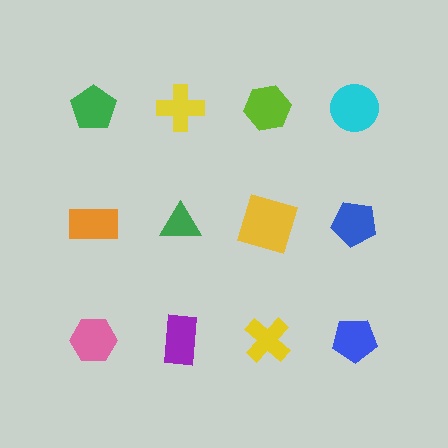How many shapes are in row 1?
4 shapes.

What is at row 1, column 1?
A green pentagon.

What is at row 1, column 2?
A yellow cross.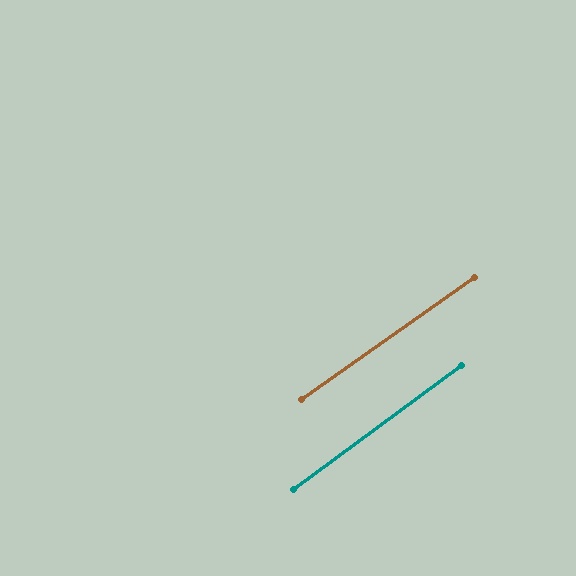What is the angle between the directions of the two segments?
Approximately 1 degree.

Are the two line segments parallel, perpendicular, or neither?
Parallel — their directions differ by only 1.2°.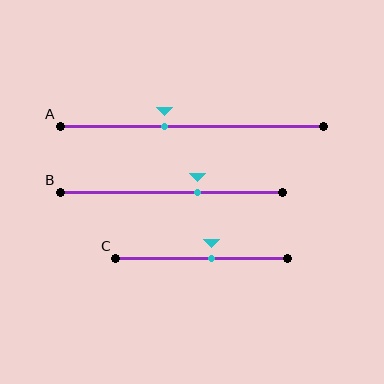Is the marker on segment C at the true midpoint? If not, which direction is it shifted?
No, the marker on segment C is shifted to the right by about 6% of the segment length.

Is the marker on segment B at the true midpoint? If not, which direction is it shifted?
No, the marker on segment B is shifted to the right by about 12% of the segment length.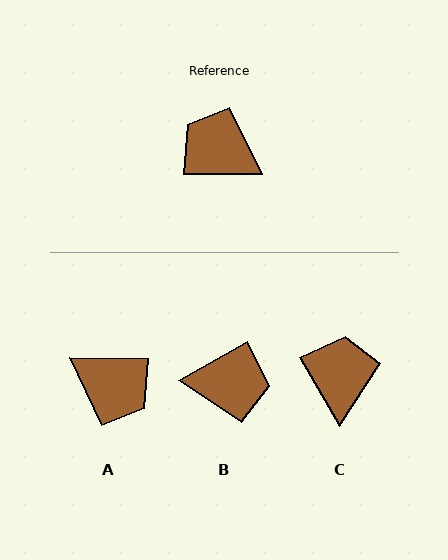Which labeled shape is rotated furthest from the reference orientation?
A, about 179 degrees away.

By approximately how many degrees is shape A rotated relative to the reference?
Approximately 179 degrees counter-clockwise.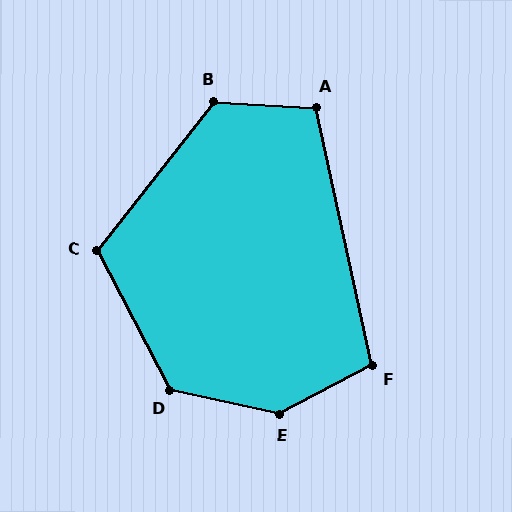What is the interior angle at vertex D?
Approximately 130 degrees (obtuse).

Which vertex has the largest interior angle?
E, at approximately 140 degrees.